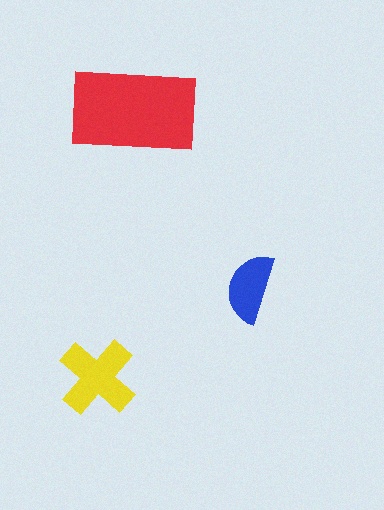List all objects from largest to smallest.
The red rectangle, the yellow cross, the blue semicircle.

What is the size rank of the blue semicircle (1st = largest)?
3rd.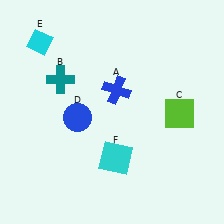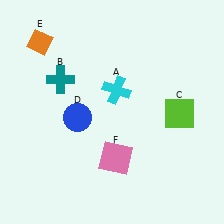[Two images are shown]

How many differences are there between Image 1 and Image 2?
There are 3 differences between the two images.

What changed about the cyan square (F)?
In Image 1, F is cyan. In Image 2, it changed to pink.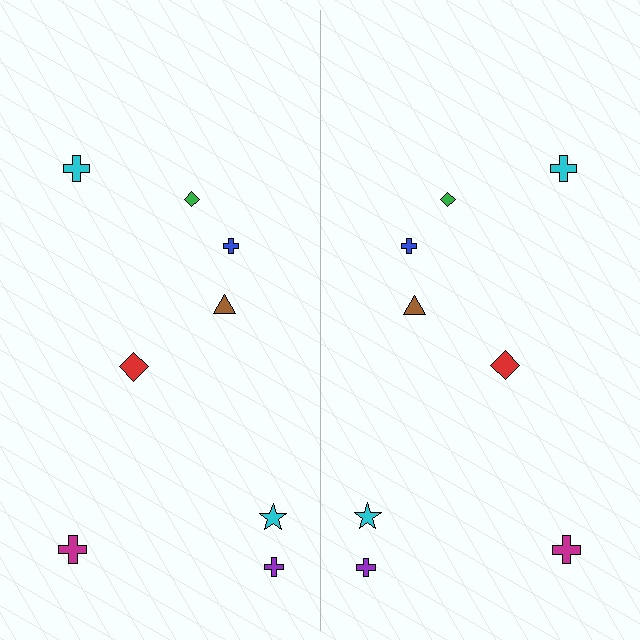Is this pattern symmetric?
Yes, this pattern has bilateral (reflection) symmetry.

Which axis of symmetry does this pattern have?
The pattern has a vertical axis of symmetry running through the center of the image.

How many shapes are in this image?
There are 16 shapes in this image.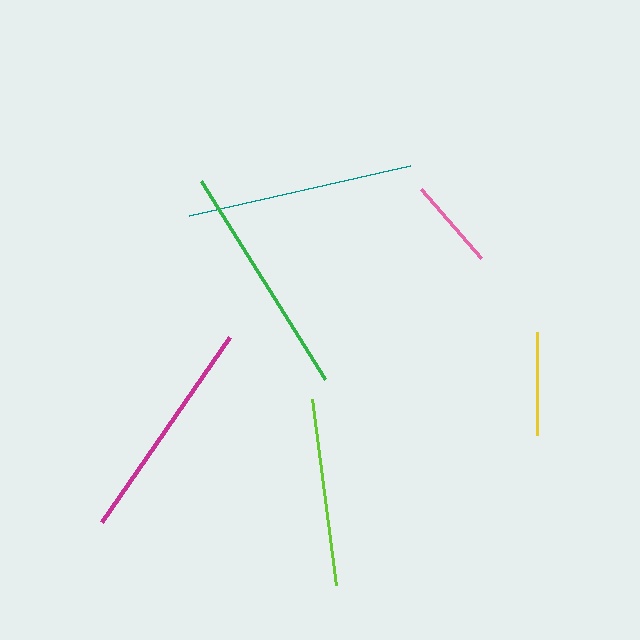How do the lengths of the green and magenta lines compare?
The green and magenta lines are approximately the same length.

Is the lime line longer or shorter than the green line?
The green line is longer than the lime line.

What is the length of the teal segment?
The teal segment is approximately 227 pixels long.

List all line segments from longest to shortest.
From longest to shortest: green, teal, magenta, lime, yellow, pink.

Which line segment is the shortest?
The pink line is the shortest at approximately 91 pixels.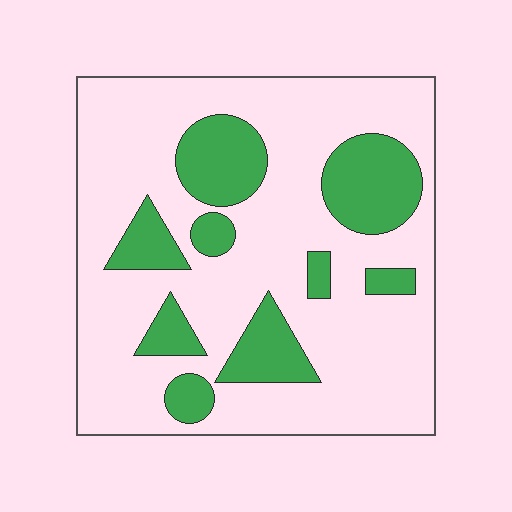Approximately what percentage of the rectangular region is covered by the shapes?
Approximately 25%.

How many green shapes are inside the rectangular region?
9.